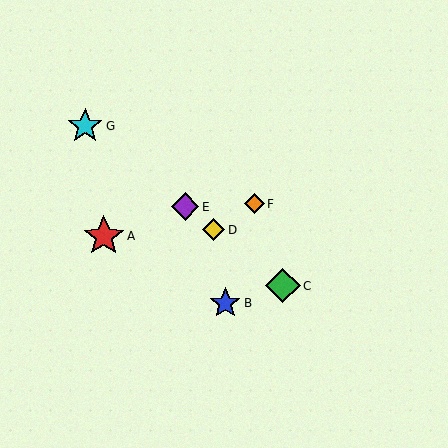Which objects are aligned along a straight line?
Objects C, D, E, G are aligned along a straight line.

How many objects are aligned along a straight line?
4 objects (C, D, E, G) are aligned along a straight line.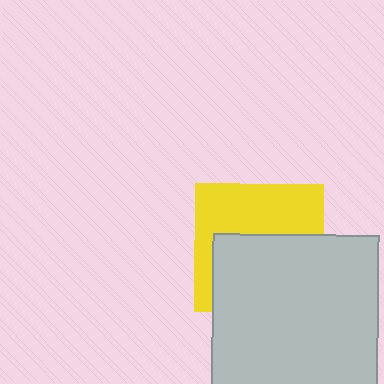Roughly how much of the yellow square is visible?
About half of it is visible (roughly 48%).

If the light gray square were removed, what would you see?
You would see the complete yellow square.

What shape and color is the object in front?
The object in front is a light gray square.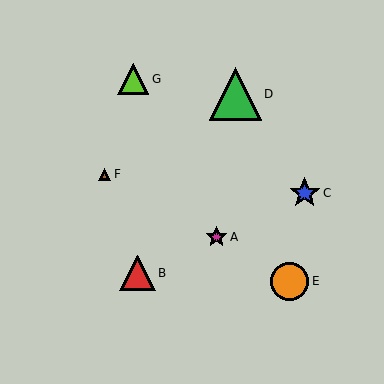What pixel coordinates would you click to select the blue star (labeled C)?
Click at (305, 193) to select the blue star C.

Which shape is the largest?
The green triangle (labeled D) is the largest.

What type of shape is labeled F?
Shape F is a brown triangle.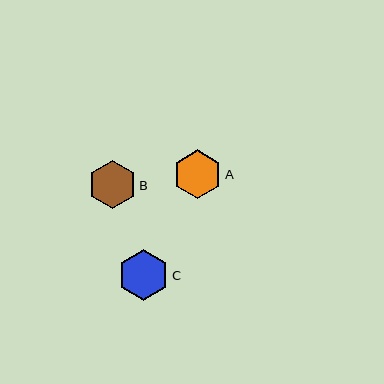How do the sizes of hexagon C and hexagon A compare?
Hexagon C and hexagon A are approximately the same size.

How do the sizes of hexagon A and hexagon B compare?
Hexagon A and hexagon B are approximately the same size.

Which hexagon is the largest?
Hexagon C is the largest with a size of approximately 51 pixels.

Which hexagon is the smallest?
Hexagon B is the smallest with a size of approximately 48 pixels.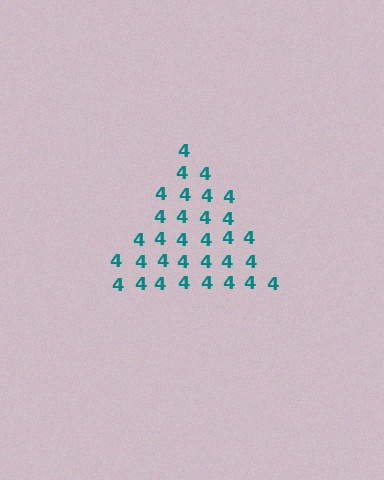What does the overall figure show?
The overall figure shows a triangle.